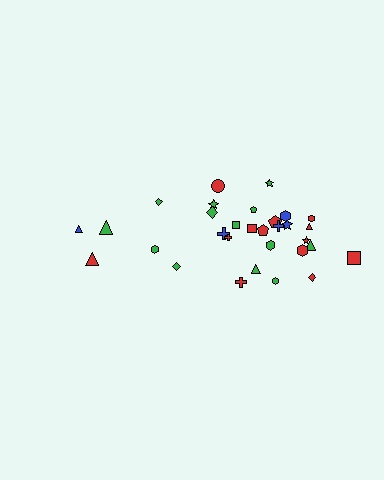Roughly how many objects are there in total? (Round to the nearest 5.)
Roughly 30 objects in total.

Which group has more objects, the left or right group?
The right group.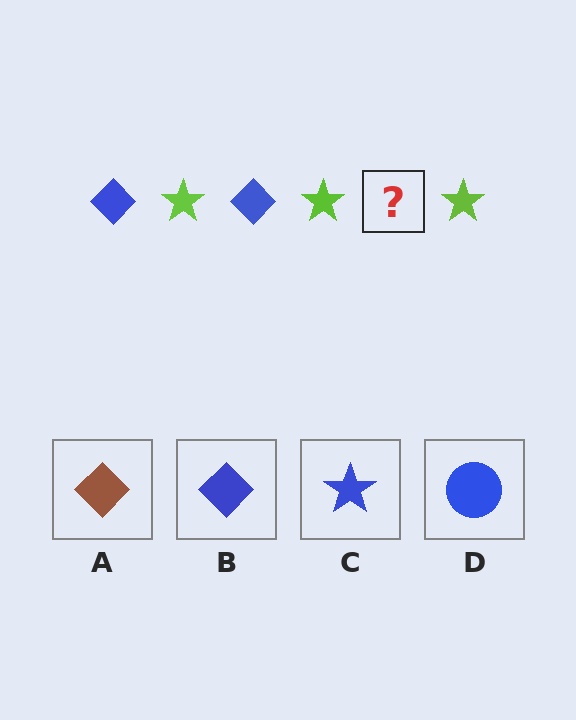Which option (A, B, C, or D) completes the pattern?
B.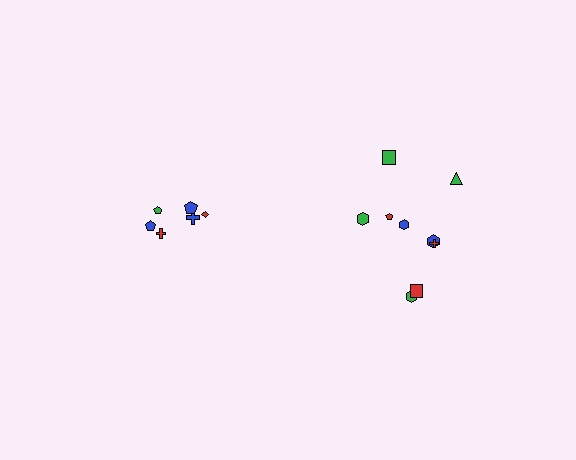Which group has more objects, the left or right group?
The right group.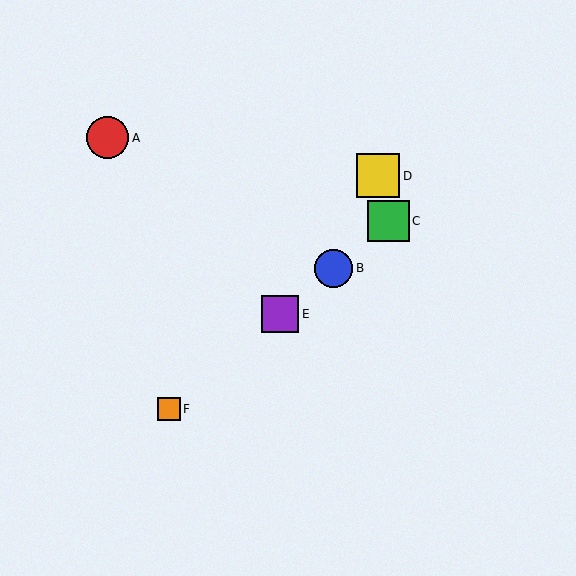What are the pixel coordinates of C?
Object C is at (388, 221).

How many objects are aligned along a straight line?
4 objects (B, C, E, F) are aligned along a straight line.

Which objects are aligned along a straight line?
Objects B, C, E, F are aligned along a straight line.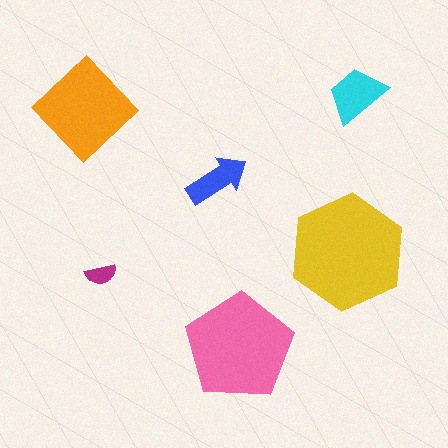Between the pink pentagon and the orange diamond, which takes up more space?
The pink pentagon.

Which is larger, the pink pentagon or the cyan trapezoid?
The pink pentagon.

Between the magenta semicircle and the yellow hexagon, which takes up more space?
The yellow hexagon.